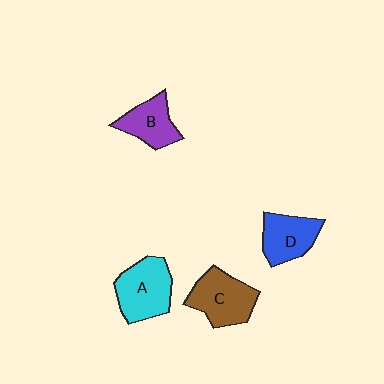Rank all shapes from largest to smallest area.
From largest to smallest: A (cyan), C (brown), D (blue), B (purple).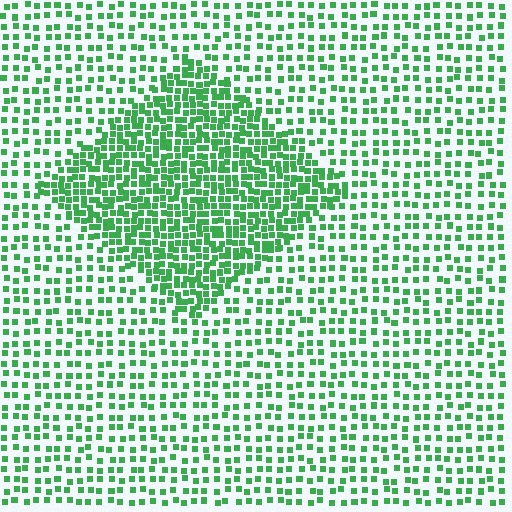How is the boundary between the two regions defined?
The boundary is defined by a change in element density (approximately 2.1x ratio). All elements are the same color, size, and shape.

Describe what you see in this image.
The image contains small green elements arranged at two different densities. A diamond-shaped region is visible where the elements are more densely packed than the surrounding area.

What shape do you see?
I see a diamond.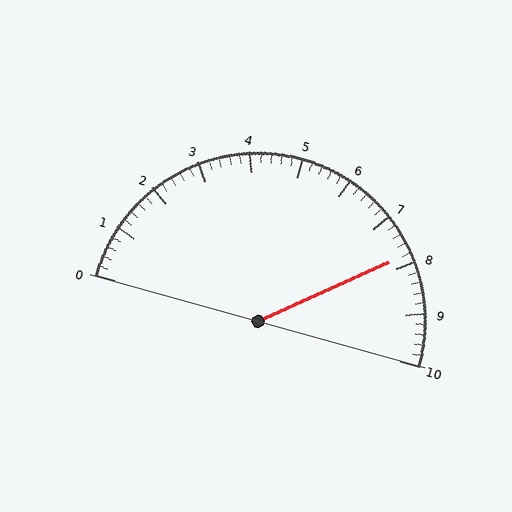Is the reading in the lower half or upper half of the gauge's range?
The reading is in the upper half of the range (0 to 10).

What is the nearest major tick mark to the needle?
The nearest major tick mark is 8.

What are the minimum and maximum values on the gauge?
The gauge ranges from 0 to 10.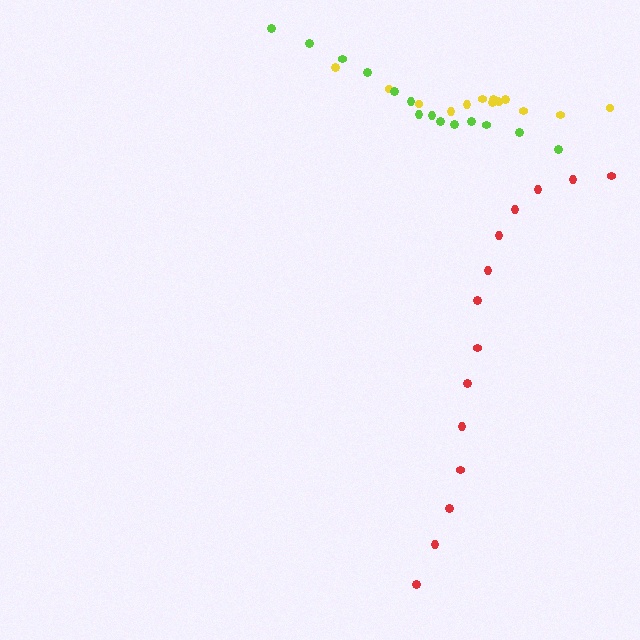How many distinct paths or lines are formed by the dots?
There are 3 distinct paths.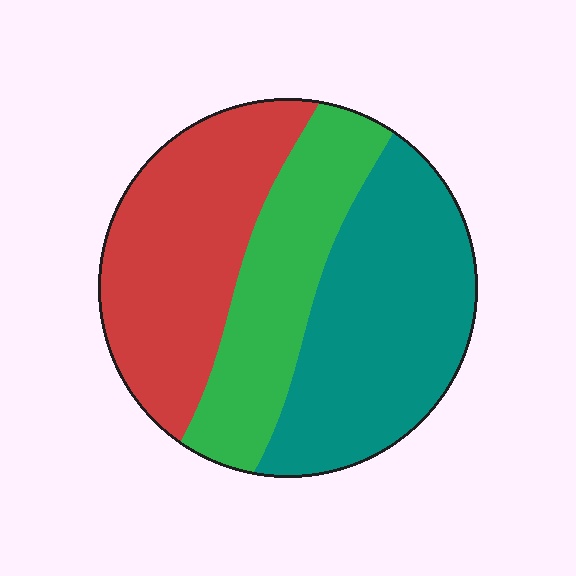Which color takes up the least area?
Green, at roughly 25%.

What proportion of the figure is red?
Red covers about 35% of the figure.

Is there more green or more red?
Red.